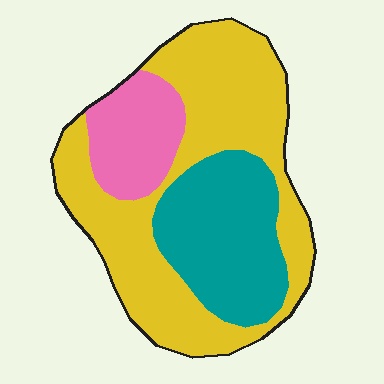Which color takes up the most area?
Yellow, at roughly 55%.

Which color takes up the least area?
Pink, at roughly 15%.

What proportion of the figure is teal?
Teal takes up about one quarter (1/4) of the figure.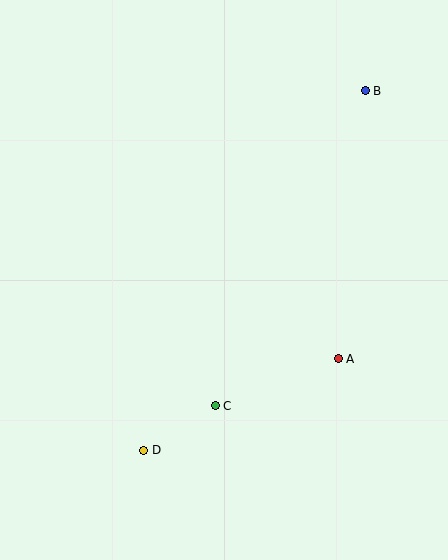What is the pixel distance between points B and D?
The distance between B and D is 422 pixels.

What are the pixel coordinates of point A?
Point A is at (338, 359).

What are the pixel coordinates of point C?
Point C is at (215, 406).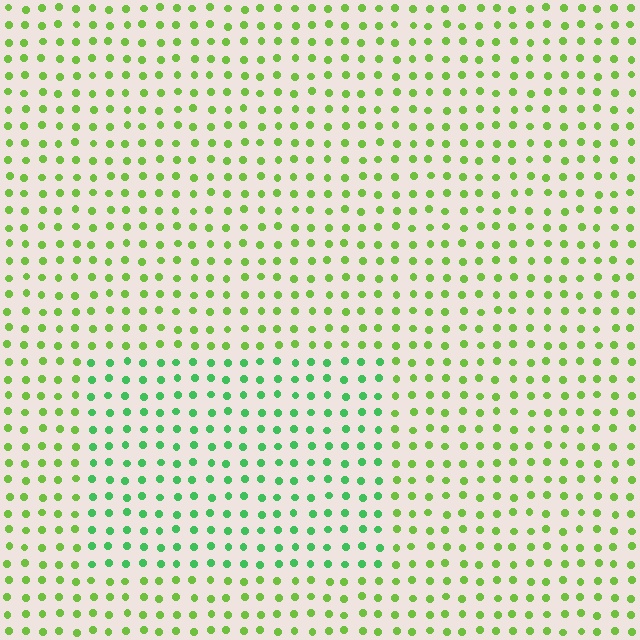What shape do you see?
I see a rectangle.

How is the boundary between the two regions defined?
The boundary is defined purely by a slight shift in hue (about 36 degrees). Spacing, size, and orientation are identical on both sides.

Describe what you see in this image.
The image is filled with small lime elements in a uniform arrangement. A rectangle-shaped region is visible where the elements are tinted to a slightly different hue, forming a subtle color boundary.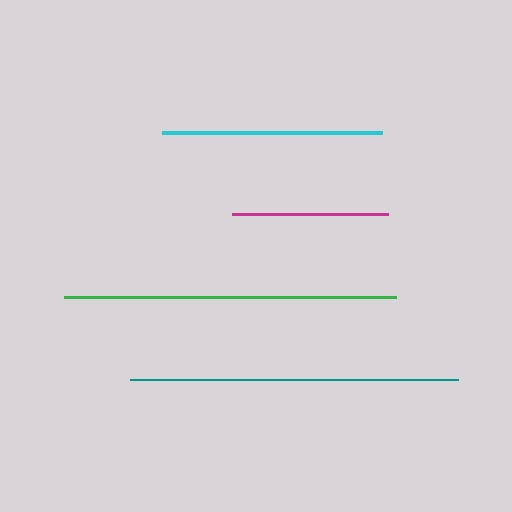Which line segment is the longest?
The green line is the longest at approximately 332 pixels.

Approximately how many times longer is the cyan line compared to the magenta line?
The cyan line is approximately 1.4 times the length of the magenta line.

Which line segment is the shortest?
The magenta line is the shortest at approximately 156 pixels.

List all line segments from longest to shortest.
From longest to shortest: green, teal, cyan, magenta.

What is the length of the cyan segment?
The cyan segment is approximately 220 pixels long.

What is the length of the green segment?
The green segment is approximately 332 pixels long.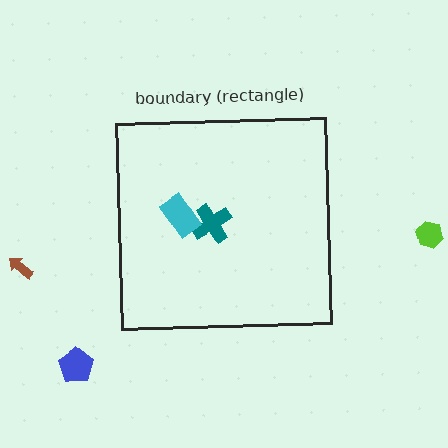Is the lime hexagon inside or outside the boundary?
Outside.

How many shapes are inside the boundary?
2 inside, 3 outside.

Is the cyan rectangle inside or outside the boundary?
Inside.